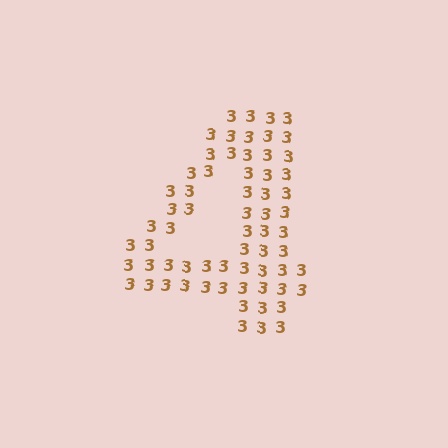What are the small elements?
The small elements are digit 3's.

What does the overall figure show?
The overall figure shows the digit 4.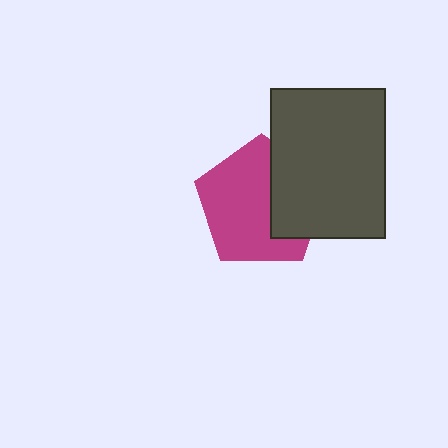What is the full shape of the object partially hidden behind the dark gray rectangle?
The partially hidden object is a magenta pentagon.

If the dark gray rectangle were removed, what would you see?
You would see the complete magenta pentagon.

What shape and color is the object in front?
The object in front is a dark gray rectangle.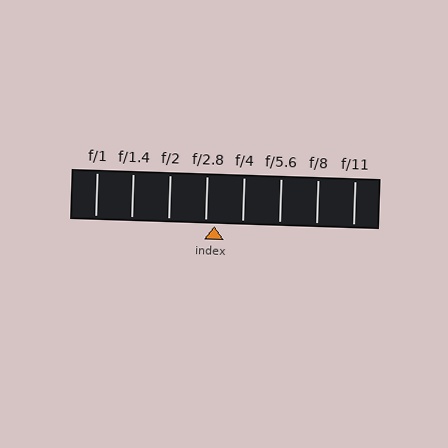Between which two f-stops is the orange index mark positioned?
The index mark is between f/2.8 and f/4.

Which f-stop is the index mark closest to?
The index mark is closest to f/2.8.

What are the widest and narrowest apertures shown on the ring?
The widest aperture shown is f/1 and the narrowest is f/11.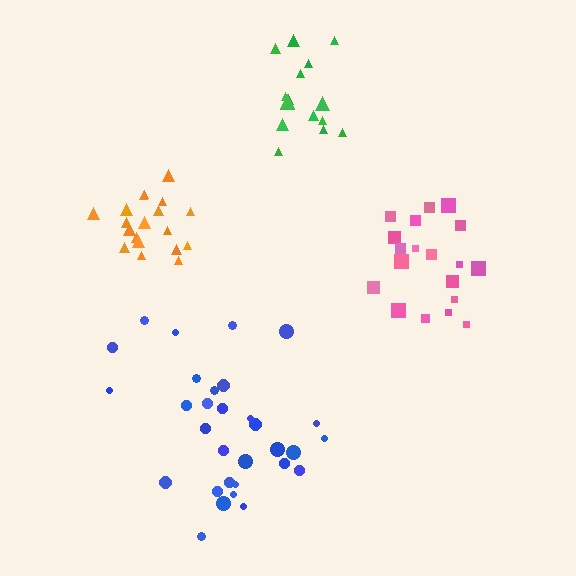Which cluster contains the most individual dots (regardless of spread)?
Blue (31).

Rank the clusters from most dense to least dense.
orange, pink, green, blue.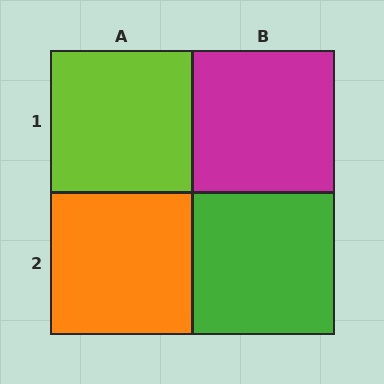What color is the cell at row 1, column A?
Lime.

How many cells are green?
1 cell is green.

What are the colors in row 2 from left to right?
Orange, green.